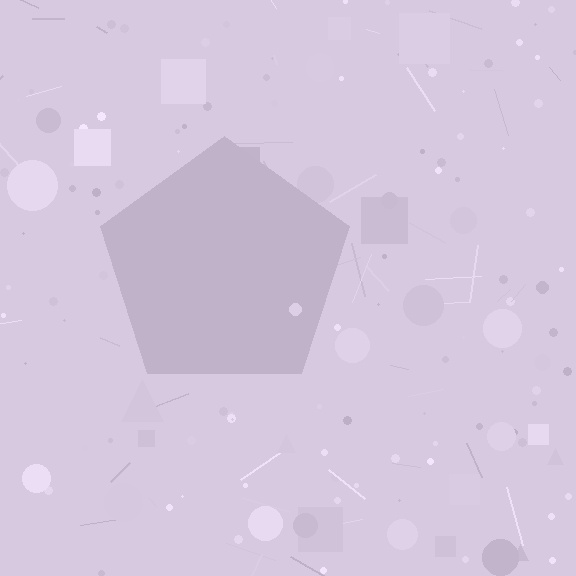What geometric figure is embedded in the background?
A pentagon is embedded in the background.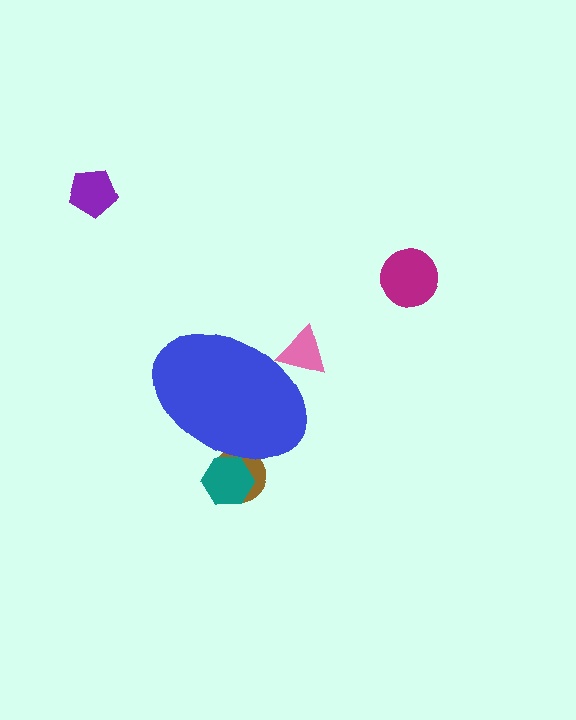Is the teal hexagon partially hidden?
Yes, the teal hexagon is partially hidden behind the blue ellipse.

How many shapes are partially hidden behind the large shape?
3 shapes are partially hidden.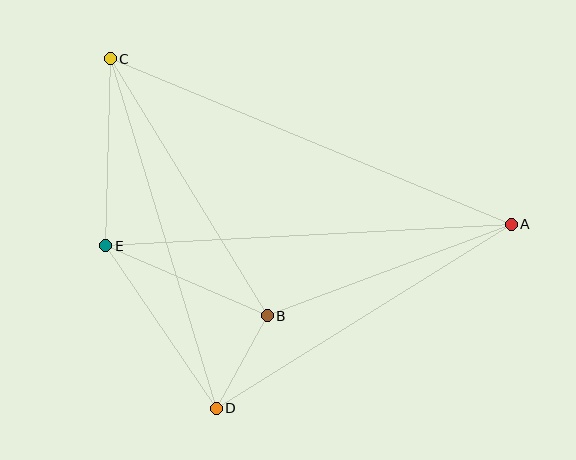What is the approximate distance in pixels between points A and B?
The distance between A and B is approximately 261 pixels.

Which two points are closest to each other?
Points B and D are closest to each other.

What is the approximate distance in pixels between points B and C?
The distance between B and C is approximately 301 pixels.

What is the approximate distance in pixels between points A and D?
The distance between A and D is approximately 348 pixels.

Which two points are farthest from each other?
Points A and C are farthest from each other.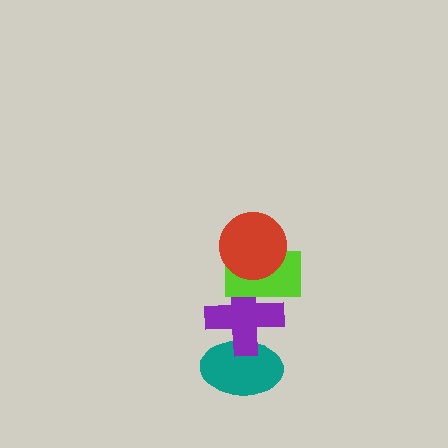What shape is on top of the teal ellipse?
The purple cross is on top of the teal ellipse.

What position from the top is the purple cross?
The purple cross is 3rd from the top.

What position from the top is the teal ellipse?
The teal ellipse is 4th from the top.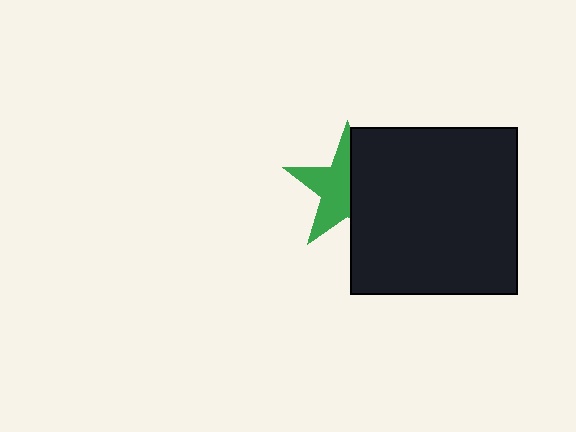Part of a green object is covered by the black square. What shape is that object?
It is a star.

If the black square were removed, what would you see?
You would see the complete green star.